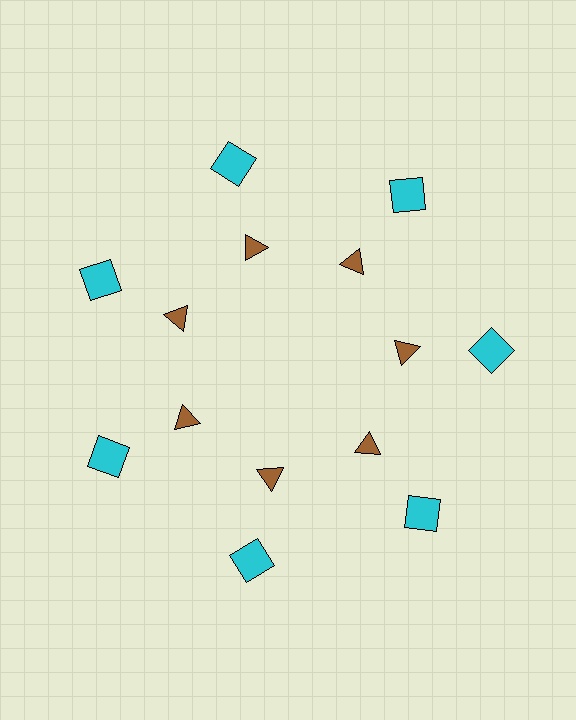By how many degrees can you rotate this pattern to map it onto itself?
The pattern maps onto itself every 51 degrees of rotation.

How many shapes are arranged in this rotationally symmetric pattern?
There are 14 shapes, arranged in 7 groups of 2.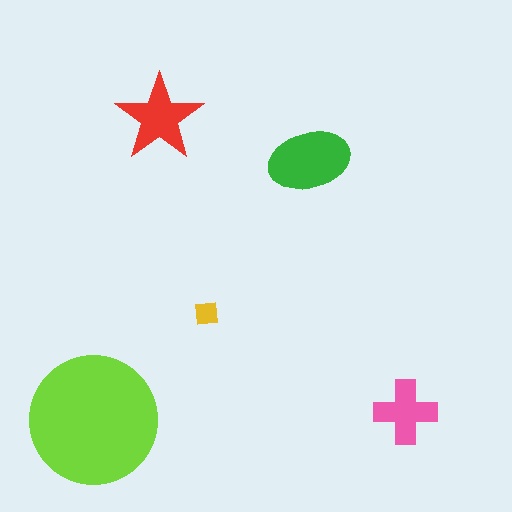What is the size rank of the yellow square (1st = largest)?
5th.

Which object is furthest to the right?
The pink cross is rightmost.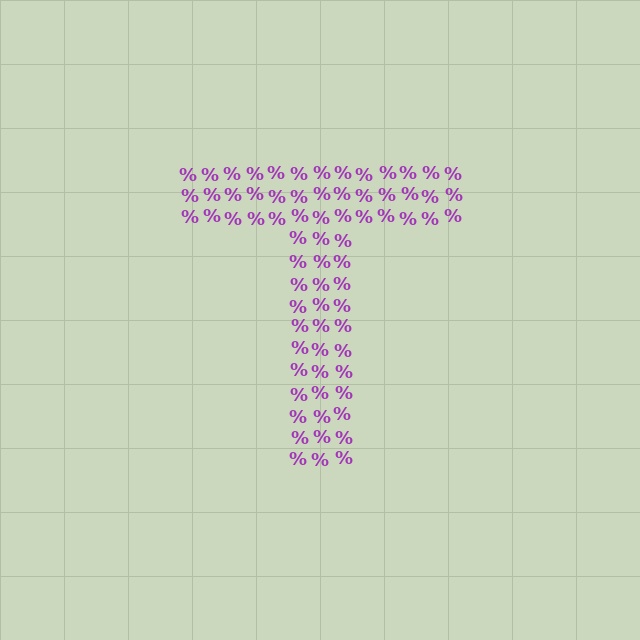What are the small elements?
The small elements are percent signs.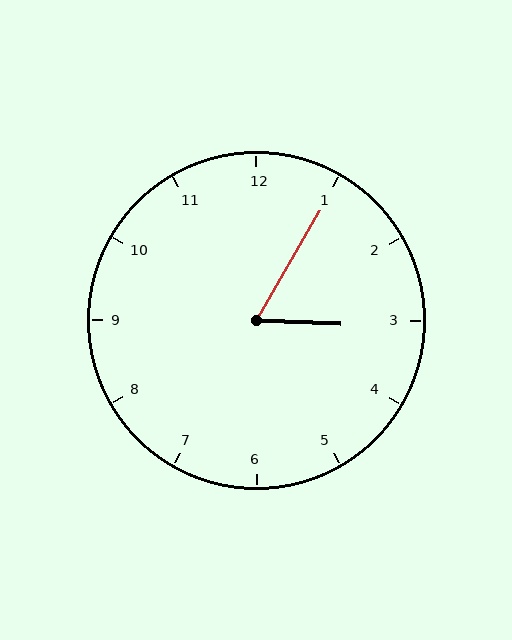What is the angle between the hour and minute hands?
Approximately 62 degrees.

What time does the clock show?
3:05.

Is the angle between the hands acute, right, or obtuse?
It is acute.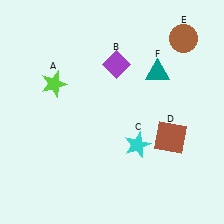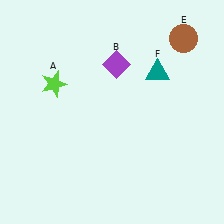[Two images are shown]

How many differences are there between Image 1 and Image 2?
There are 2 differences between the two images.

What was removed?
The cyan star (C), the brown square (D) were removed in Image 2.